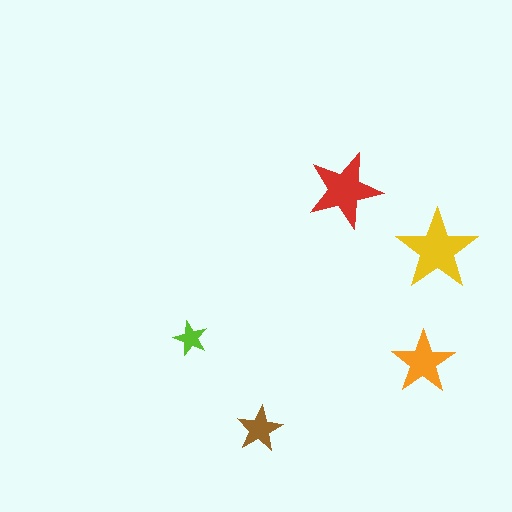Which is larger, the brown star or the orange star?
The orange one.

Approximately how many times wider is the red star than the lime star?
About 2 times wider.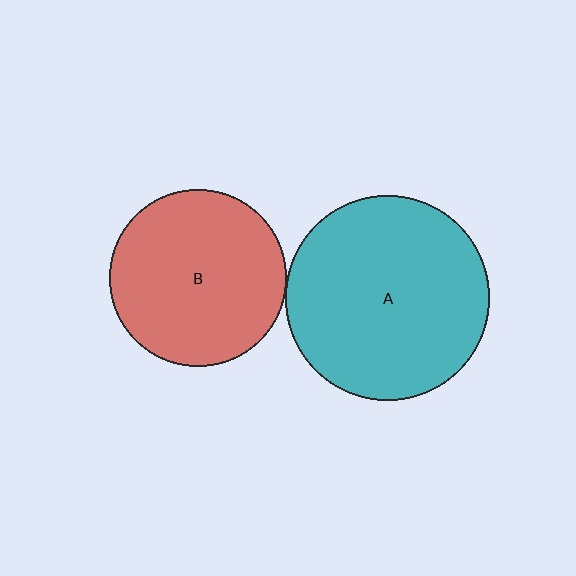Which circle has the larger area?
Circle A (teal).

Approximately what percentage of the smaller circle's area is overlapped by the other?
Approximately 5%.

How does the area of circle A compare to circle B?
Approximately 1.3 times.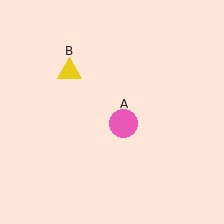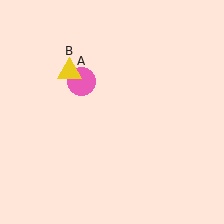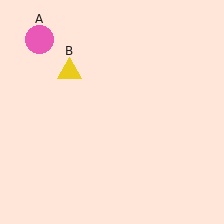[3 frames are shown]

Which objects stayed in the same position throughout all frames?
Yellow triangle (object B) remained stationary.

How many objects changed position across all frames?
1 object changed position: pink circle (object A).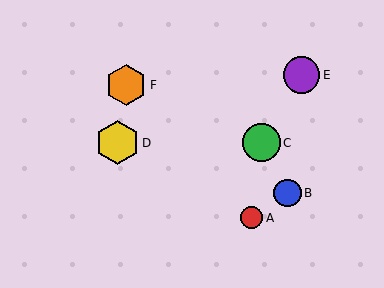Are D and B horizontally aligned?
No, D is at y≈143 and B is at y≈193.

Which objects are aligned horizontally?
Objects C, D are aligned horizontally.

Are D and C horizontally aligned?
Yes, both are at y≈143.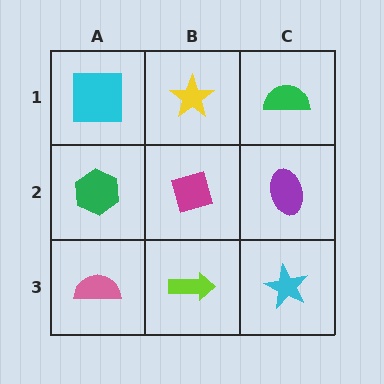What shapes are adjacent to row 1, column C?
A purple ellipse (row 2, column C), a yellow star (row 1, column B).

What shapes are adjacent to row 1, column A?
A green hexagon (row 2, column A), a yellow star (row 1, column B).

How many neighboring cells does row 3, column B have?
3.